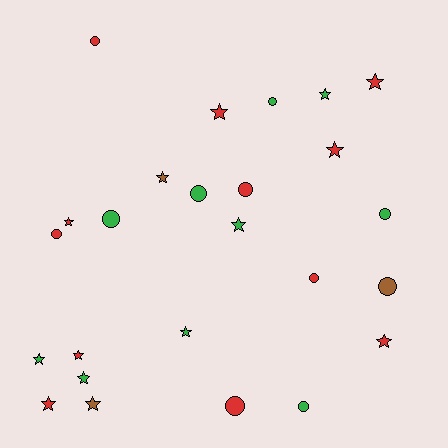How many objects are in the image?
There are 25 objects.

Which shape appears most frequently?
Star, with 14 objects.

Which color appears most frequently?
Red, with 12 objects.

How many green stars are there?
There are 5 green stars.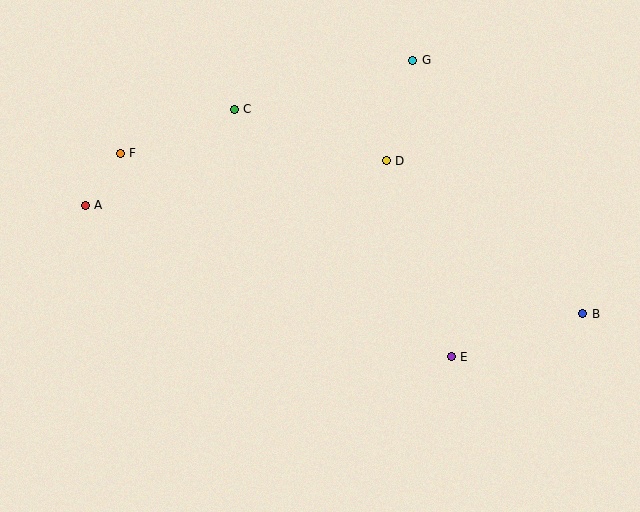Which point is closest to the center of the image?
Point D at (386, 161) is closest to the center.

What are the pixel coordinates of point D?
Point D is at (386, 161).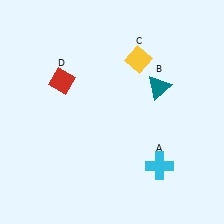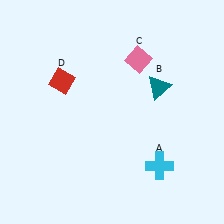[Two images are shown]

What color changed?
The diamond (C) changed from yellow in Image 1 to pink in Image 2.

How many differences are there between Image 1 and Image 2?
There is 1 difference between the two images.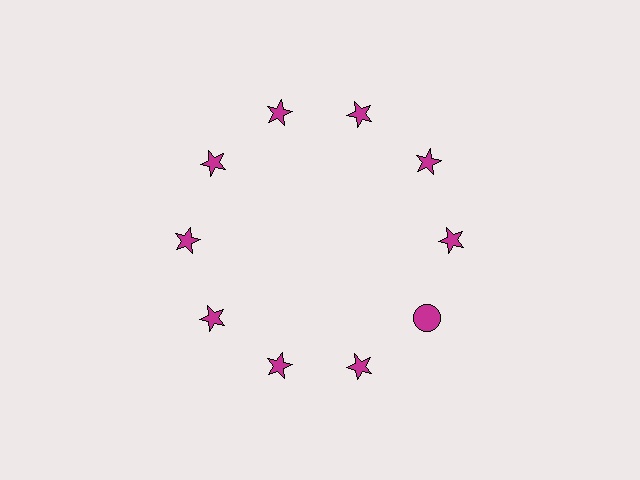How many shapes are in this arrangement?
There are 10 shapes arranged in a ring pattern.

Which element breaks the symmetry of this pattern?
The magenta circle at roughly the 4 o'clock position breaks the symmetry. All other shapes are magenta stars.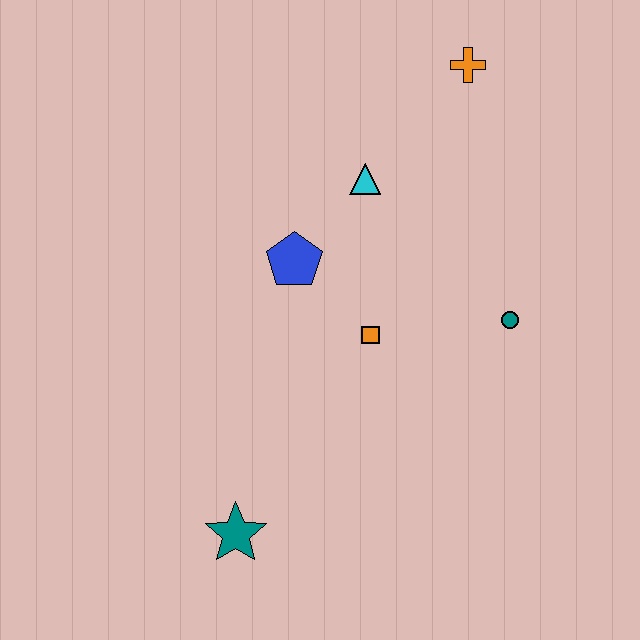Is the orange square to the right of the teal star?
Yes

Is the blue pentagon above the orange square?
Yes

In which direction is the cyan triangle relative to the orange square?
The cyan triangle is above the orange square.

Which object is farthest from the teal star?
The orange cross is farthest from the teal star.